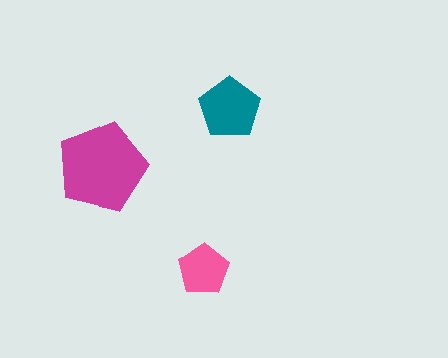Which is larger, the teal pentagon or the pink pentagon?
The teal one.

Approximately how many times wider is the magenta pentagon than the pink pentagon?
About 2 times wider.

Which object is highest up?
The teal pentagon is topmost.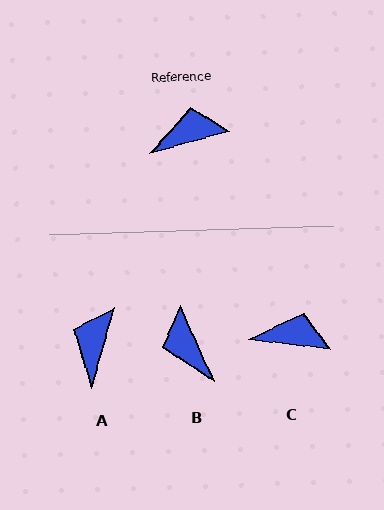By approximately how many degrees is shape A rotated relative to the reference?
Approximately 58 degrees counter-clockwise.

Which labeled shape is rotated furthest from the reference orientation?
B, about 98 degrees away.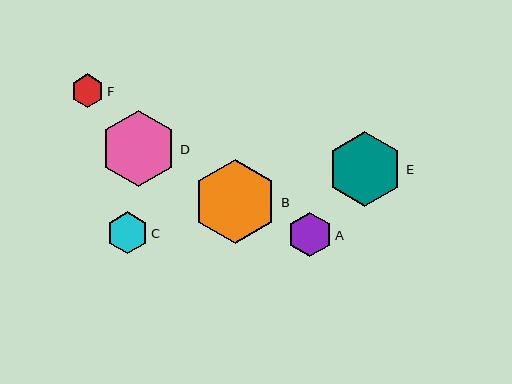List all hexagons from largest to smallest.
From largest to smallest: B, D, E, A, C, F.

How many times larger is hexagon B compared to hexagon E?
Hexagon B is approximately 1.1 times the size of hexagon E.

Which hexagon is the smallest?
Hexagon F is the smallest with a size of approximately 33 pixels.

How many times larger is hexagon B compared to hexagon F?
Hexagon B is approximately 2.5 times the size of hexagon F.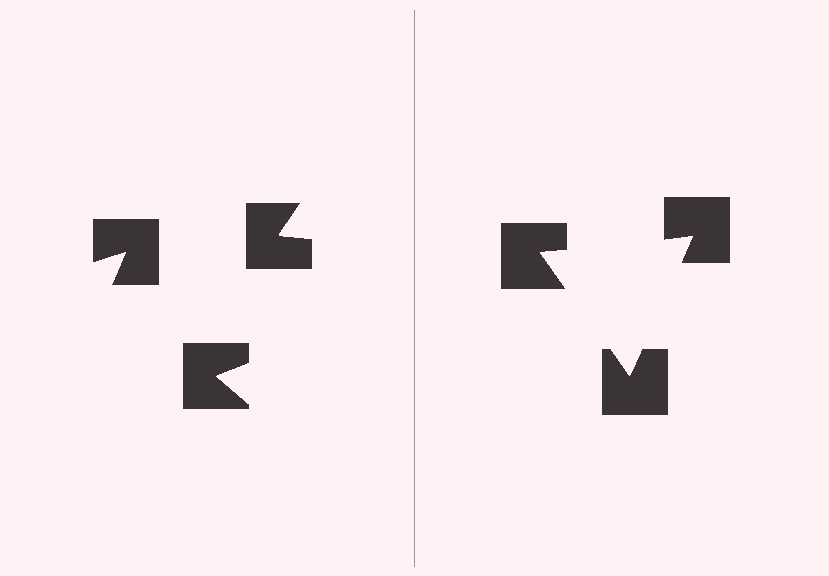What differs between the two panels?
The notched squares are positioned identically on both sides; only the wedge orientations differ. On the right they align to a triangle; on the left they are misaligned.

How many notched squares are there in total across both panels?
6 — 3 on each side.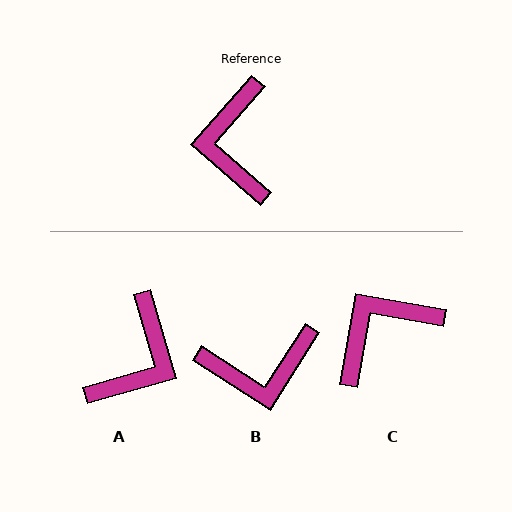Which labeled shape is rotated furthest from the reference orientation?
A, about 148 degrees away.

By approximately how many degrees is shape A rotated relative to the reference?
Approximately 148 degrees counter-clockwise.